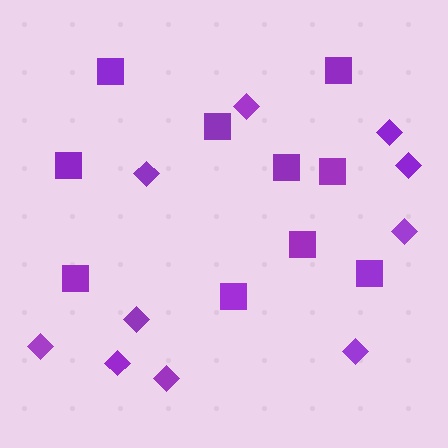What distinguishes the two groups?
There are 2 groups: one group of squares (10) and one group of diamonds (10).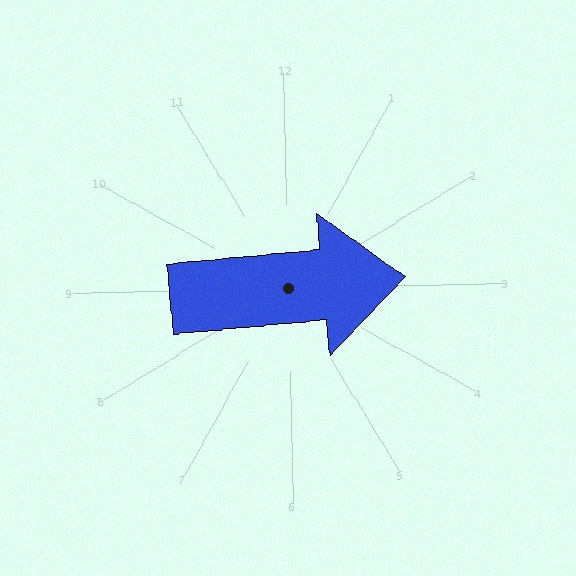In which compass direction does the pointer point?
East.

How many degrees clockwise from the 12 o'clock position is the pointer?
Approximately 86 degrees.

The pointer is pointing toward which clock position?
Roughly 3 o'clock.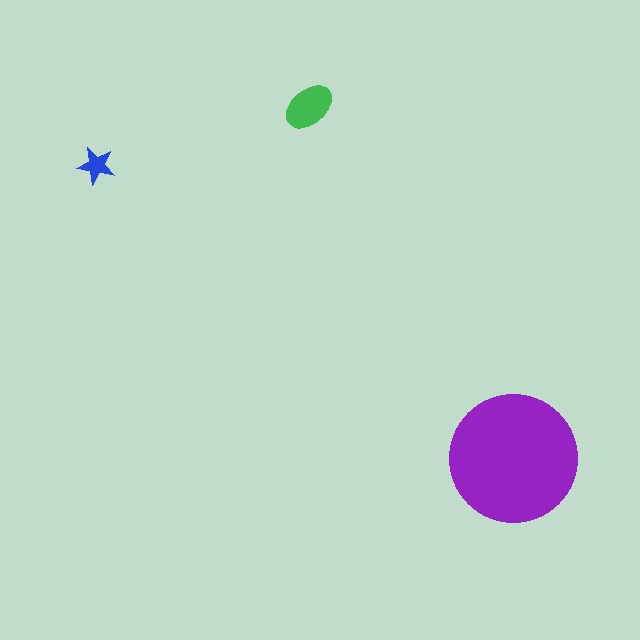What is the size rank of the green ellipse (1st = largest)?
2nd.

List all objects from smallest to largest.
The blue star, the green ellipse, the purple circle.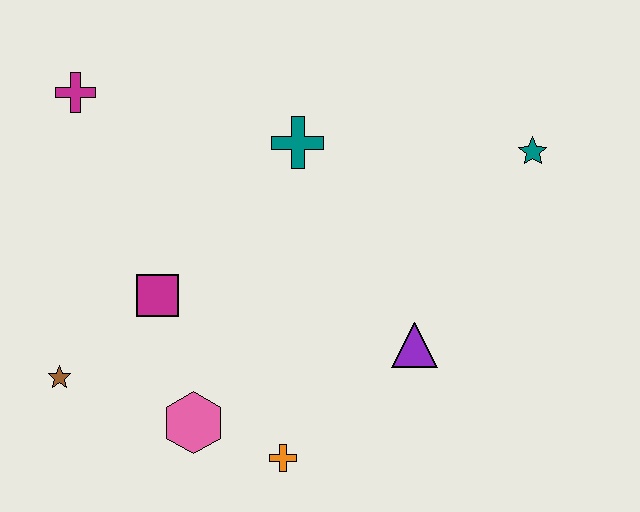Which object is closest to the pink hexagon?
The orange cross is closest to the pink hexagon.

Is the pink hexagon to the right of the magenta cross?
Yes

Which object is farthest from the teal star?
The brown star is farthest from the teal star.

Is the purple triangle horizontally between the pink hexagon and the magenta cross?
No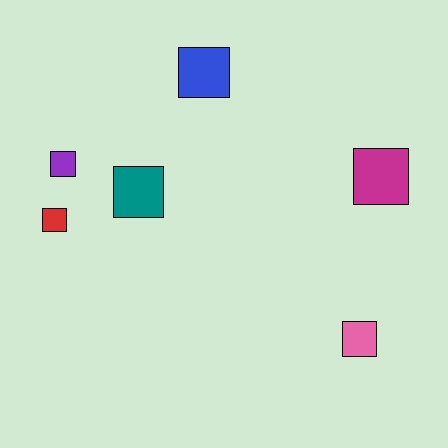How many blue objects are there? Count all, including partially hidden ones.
There is 1 blue object.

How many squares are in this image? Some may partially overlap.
There are 6 squares.